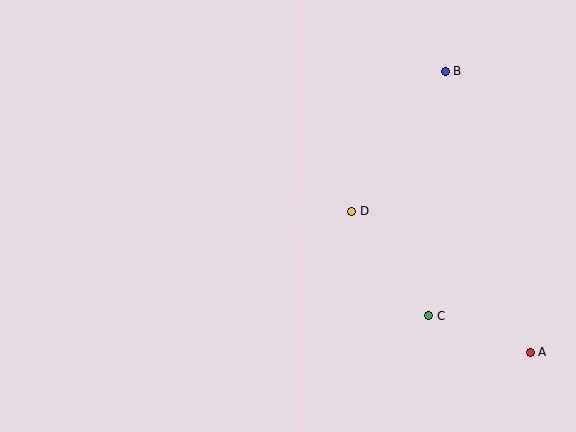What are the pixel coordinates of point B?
Point B is at (445, 71).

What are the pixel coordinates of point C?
Point C is at (429, 316).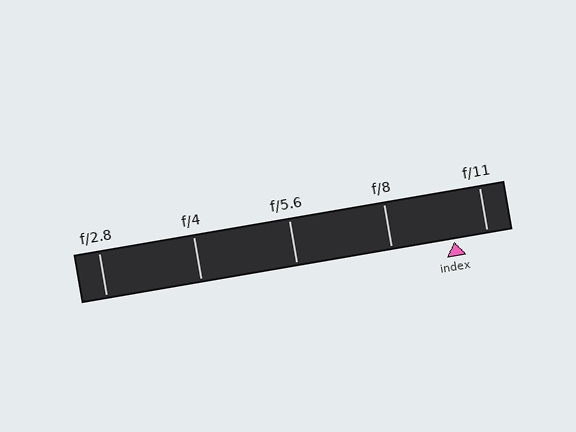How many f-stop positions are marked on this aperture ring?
There are 5 f-stop positions marked.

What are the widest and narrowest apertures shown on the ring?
The widest aperture shown is f/2.8 and the narrowest is f/11.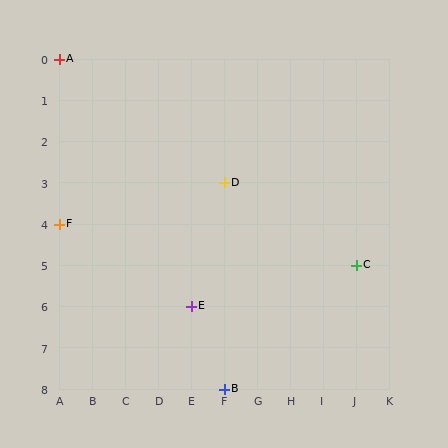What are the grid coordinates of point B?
Point B is at grid coordinates (F, 8).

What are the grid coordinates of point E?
Point E is at grid coordinates (E, 6).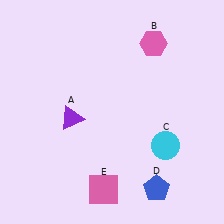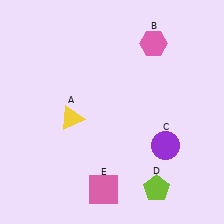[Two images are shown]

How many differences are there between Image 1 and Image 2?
There are 3 differences between the two images.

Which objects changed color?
A changed from purple to yellow. C changed from cyan to purple. D changed from blue to lime.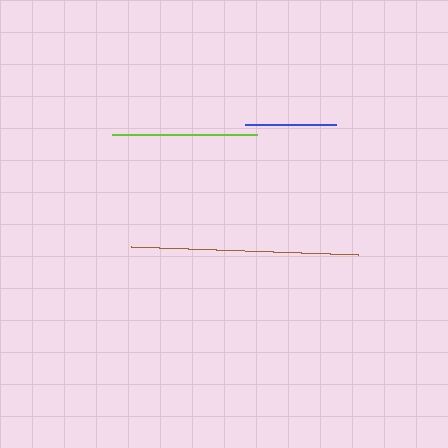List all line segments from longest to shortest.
From longest to shortest: brown, lime, blue.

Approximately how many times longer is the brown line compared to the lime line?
The brown line is approximately 1.6 times the length of the lime line.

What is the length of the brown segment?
The brown segment is approximately 227 pixels long.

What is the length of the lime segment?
The lime segment is approximately 145 pixels long.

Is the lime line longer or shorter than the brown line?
The brown line is longer than the lime line.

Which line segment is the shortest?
The blue line is the shortest at approximately 91 pixels.